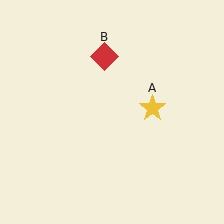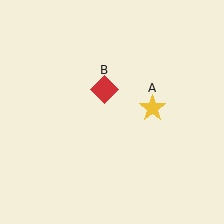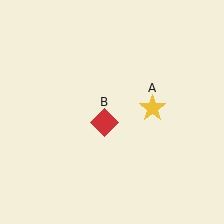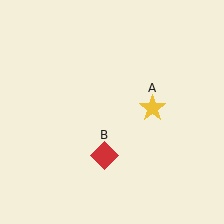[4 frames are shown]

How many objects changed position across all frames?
1 object changed position: red diamond (object B).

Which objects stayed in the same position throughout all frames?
Yellow star (object A) remained stationary.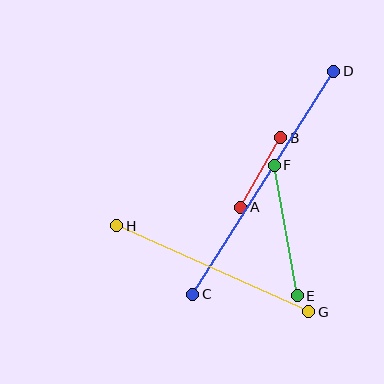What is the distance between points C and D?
The distance is approximately 264 pixels.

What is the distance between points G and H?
The distance is approximately 210 pixels.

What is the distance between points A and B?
The distance is approximately 80 pixels.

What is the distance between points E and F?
The distance is approximately 132 pixels.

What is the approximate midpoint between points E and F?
The midpoint is at approximately (286, 230) pixels.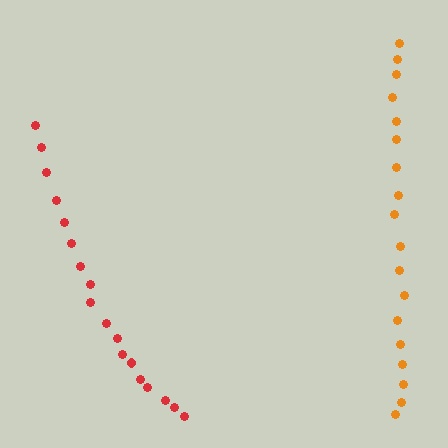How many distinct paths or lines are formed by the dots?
There are 2 distinct paths.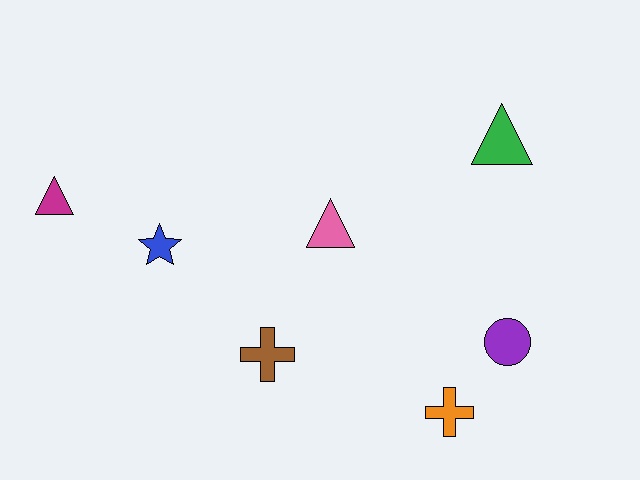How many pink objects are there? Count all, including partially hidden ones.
There is 1 pink object.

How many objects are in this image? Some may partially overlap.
There are 7 objects.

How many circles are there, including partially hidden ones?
There is 1 circle.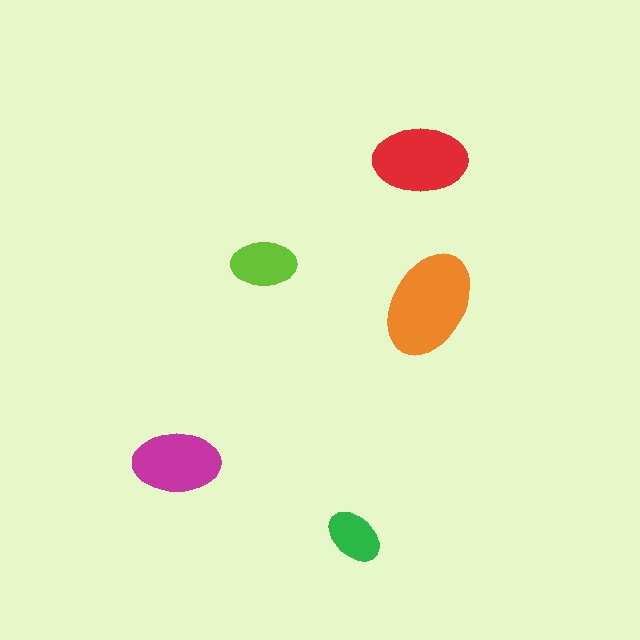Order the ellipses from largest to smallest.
the orange one, the red one, the magenta one, the lime one, the green one.